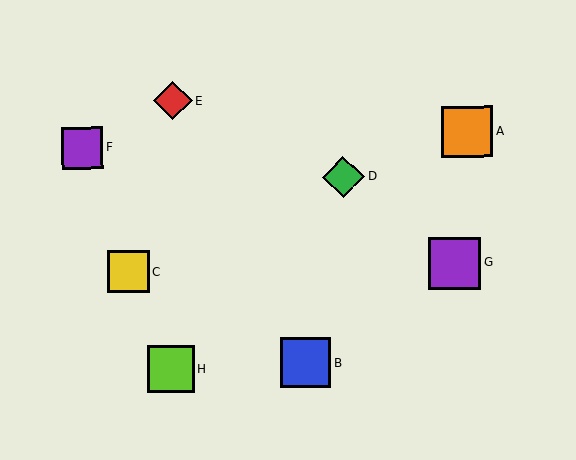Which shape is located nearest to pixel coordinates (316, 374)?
The blue square (labeled B) at (306, 362) is nearest to that location.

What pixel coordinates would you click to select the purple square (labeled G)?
Click at (455, 263) to select the purple square G.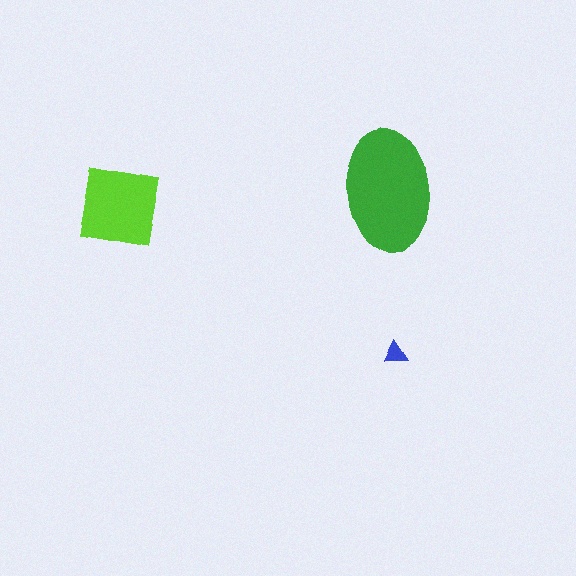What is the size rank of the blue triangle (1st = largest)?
3rd.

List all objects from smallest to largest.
The blue triangle, the lime square, the green ellipse.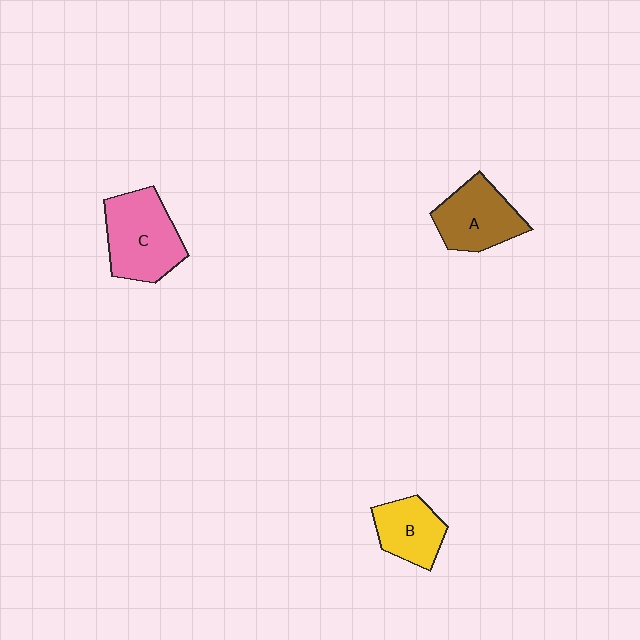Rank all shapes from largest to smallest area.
From largest to smallest: C (pink), A (brown), B (yellow).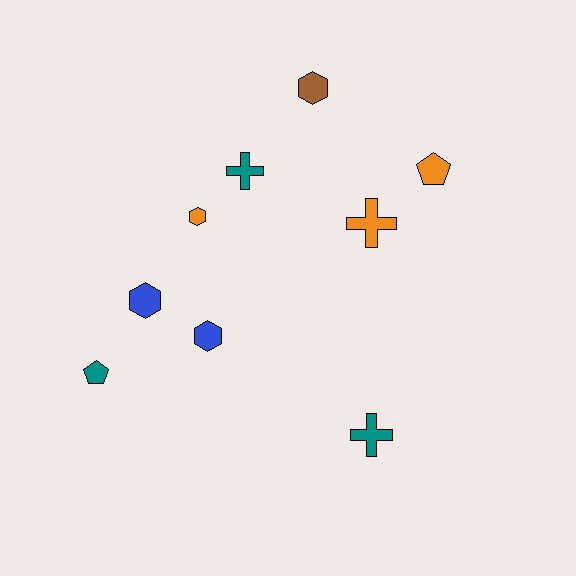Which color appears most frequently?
Orange, with 3 objects.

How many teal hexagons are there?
There are no teal hexagons.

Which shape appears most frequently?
Hexagon, with 4 objects.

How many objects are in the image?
There are 9 objects.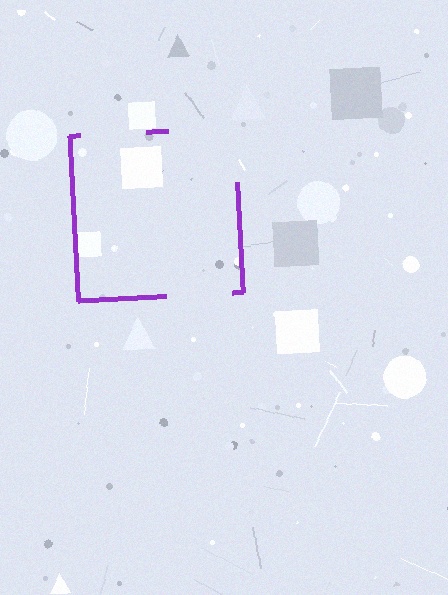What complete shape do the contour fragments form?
The contour fragments form a square.